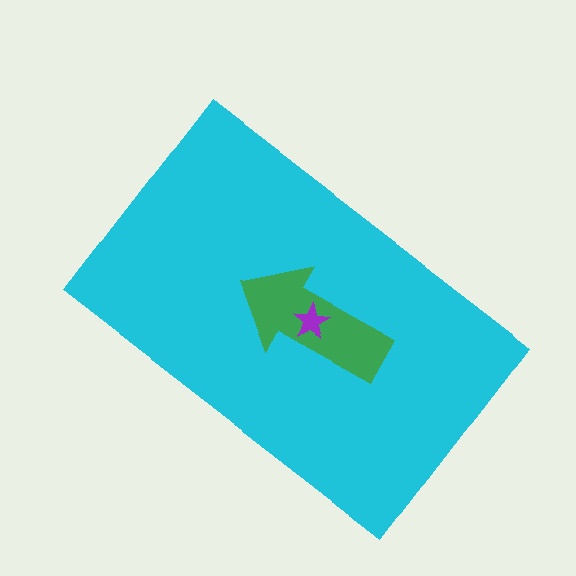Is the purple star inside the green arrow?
Yes.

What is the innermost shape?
The purple star.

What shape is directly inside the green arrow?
The purple star.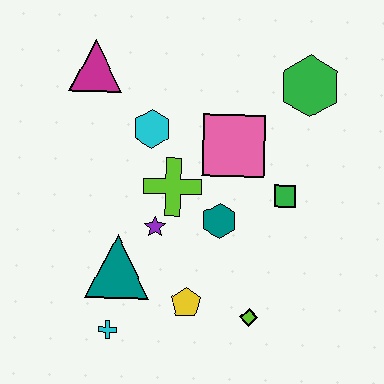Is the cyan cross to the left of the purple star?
Yes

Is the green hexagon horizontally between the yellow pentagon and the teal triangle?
No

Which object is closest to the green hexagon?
The pink square is closest to the green hexagon.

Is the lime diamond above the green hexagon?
No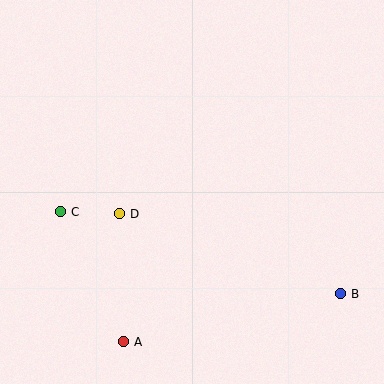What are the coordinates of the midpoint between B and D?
The midpoint between B and D is at (230, 254).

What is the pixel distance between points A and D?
The distance between A and D is 128 pixels.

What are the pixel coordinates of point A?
Point A is at (124, 342).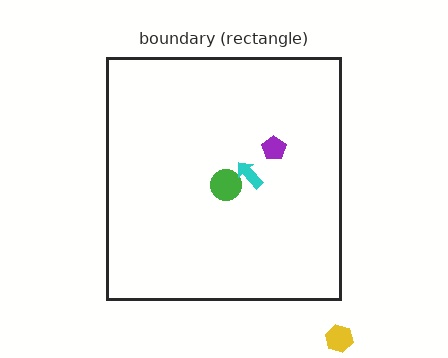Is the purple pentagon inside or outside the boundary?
Inside.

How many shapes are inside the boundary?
3 inside, 1 outside.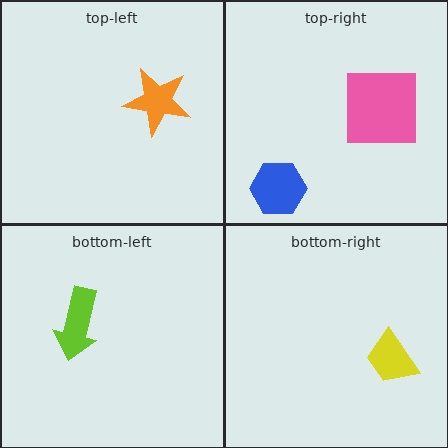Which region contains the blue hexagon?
The top-right region.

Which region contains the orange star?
The top-left region.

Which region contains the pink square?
The top-right region.